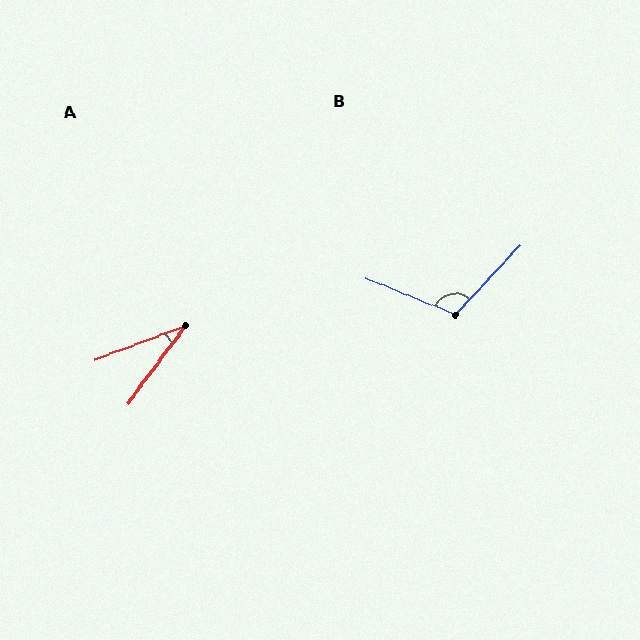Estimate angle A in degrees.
Approximately 33 degrees.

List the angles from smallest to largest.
A (33°), B (111°).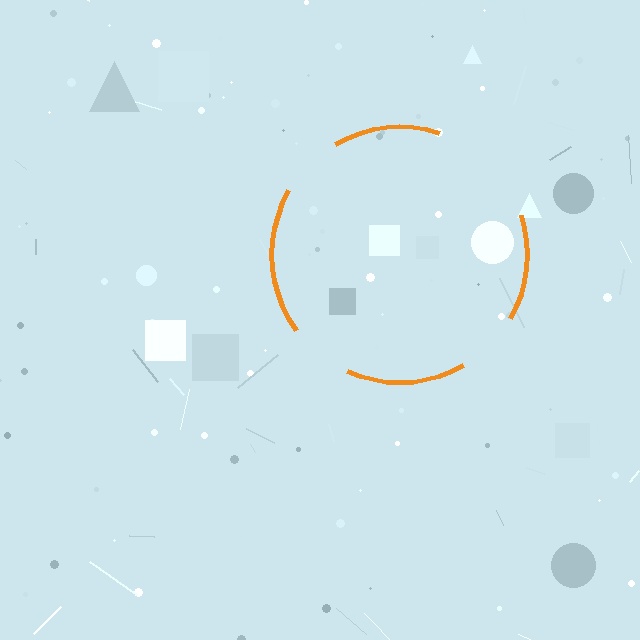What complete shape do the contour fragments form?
The contour fragments form a circle.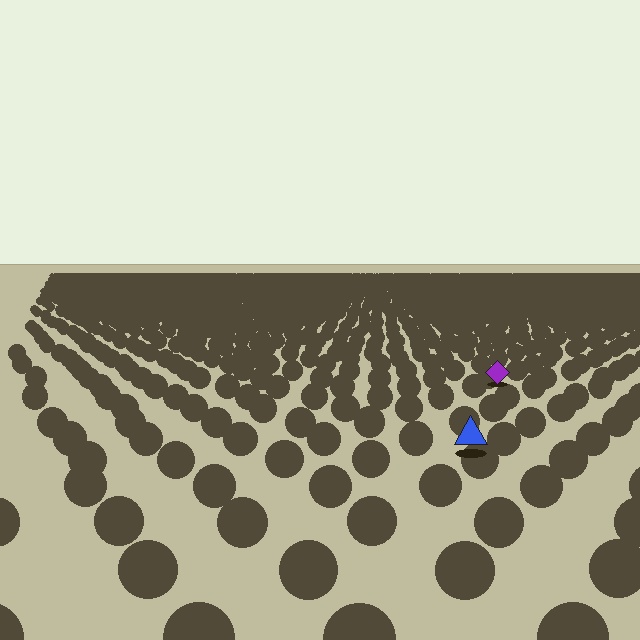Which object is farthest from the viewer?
The purple diamond is farthest from the viewer. It appears smaller and the ground texture around it is denser.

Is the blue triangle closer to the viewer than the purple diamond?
Yes. The blue triangle is closer — you can tell from the texture gradient: the ground texture is coarser near it.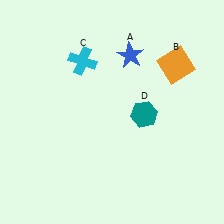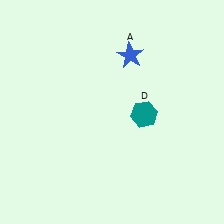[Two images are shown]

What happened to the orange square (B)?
The orange square (B) was removed in Image 2. It was in the top-right area of Image 1.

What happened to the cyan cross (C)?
The cyan cross (C) was removed in Image 2. It was in the top-left area of Image 1.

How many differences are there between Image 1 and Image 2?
There are 2 differences between the two images.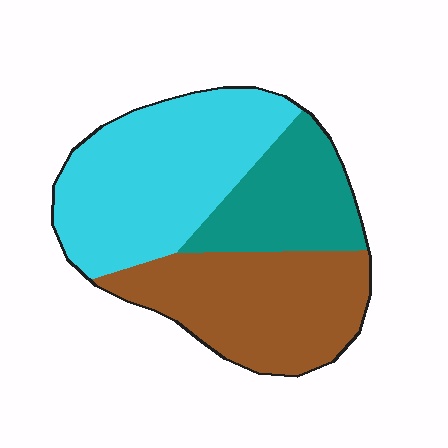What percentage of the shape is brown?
Brown covers roughly 35% of the shape.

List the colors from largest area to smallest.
From largest to smallest: cyan, brown, teal.